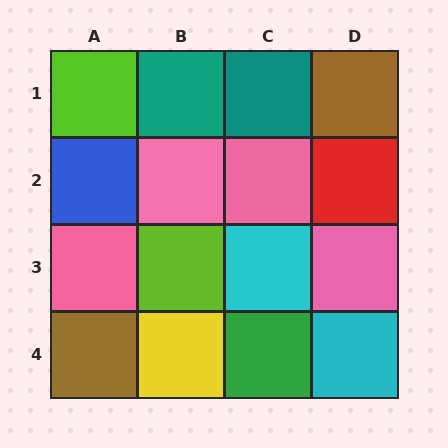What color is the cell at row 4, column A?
Brown.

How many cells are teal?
2 cells are teal.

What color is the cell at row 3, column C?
Cyan.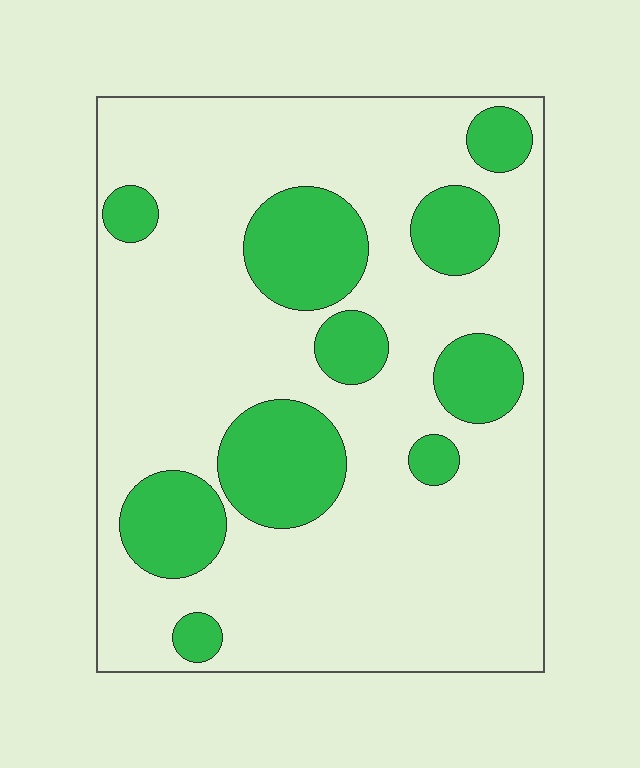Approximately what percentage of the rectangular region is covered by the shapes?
Approximately 25%.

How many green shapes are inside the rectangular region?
10.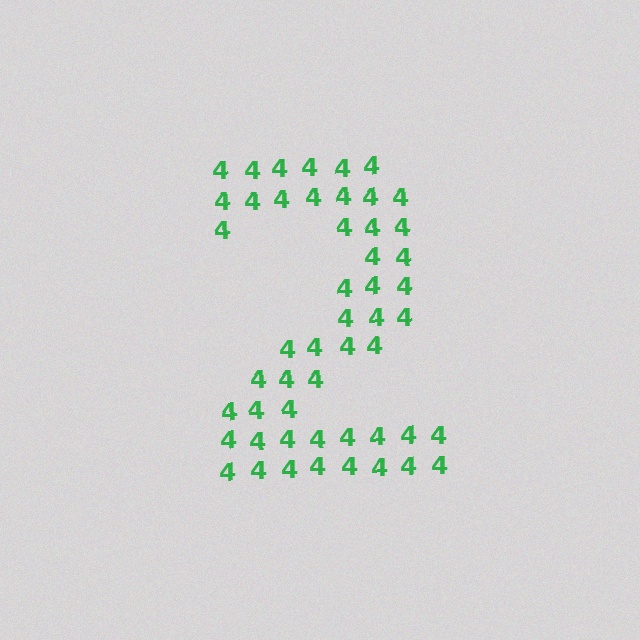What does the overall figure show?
The overall figure shows the digit 2.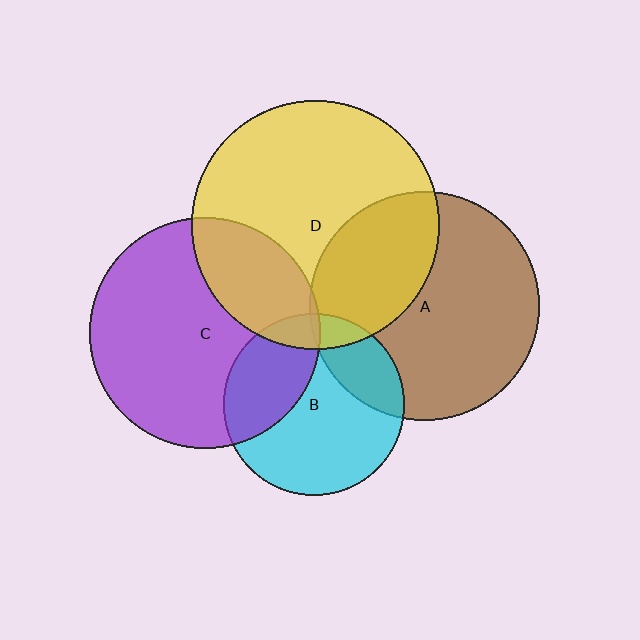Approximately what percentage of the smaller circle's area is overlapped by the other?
Approximately 25%.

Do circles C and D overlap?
Yes.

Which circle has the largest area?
Circle D (yellow).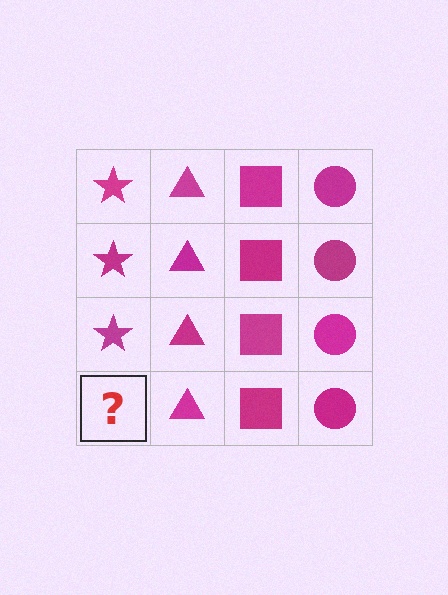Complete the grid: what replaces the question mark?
The question mark should be replaced with a magenta star.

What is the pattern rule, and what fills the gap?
The rule is that each column has a consistent shape. The gap should be filled with a magenta star.